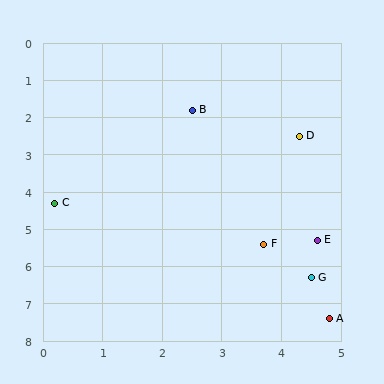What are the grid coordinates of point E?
Point E is at approximately (4.6, 5.3).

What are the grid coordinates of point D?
Point D is at approximately (4.3, 2.5).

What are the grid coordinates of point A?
Point A is at approximately (4.8, 7.4).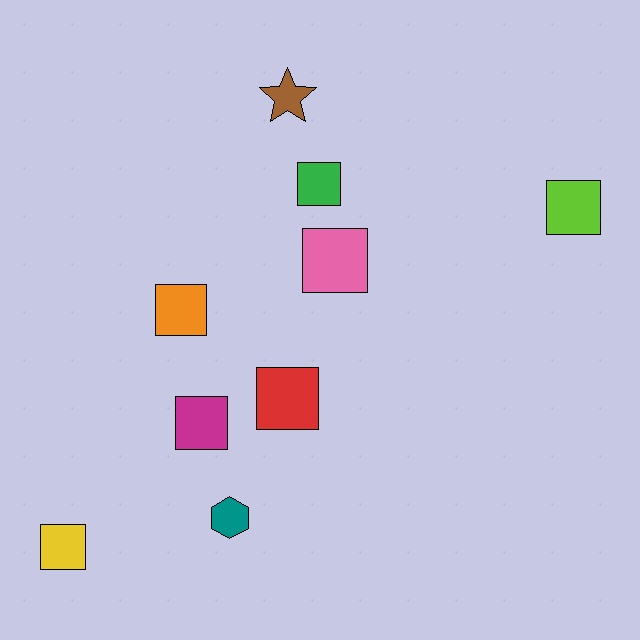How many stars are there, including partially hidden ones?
There is 1 star.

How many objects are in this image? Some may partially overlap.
There are 9 objects.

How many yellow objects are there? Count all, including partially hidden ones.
There is 1 yellow object.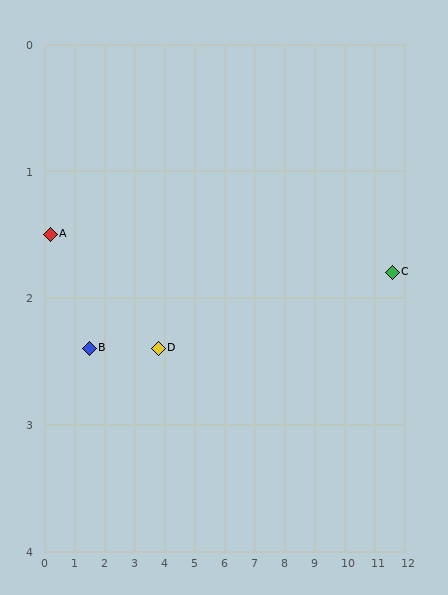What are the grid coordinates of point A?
Point A is at approximately (0.2, 1.5).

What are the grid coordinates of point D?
Point D is at approximately (3.8, 2.4).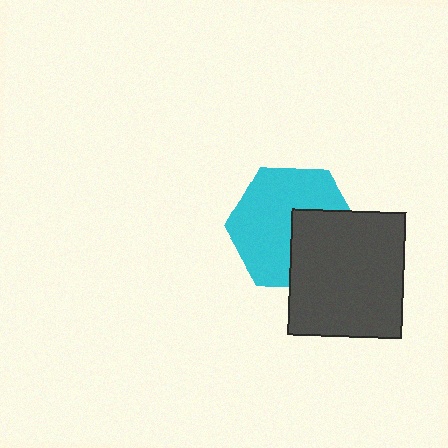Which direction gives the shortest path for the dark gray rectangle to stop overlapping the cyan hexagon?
Moving toward the lower-right gives the shortest separation.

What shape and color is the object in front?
The object in front is a dark gray rectangle.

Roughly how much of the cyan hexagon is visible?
About half of it is visible (roughly 64%).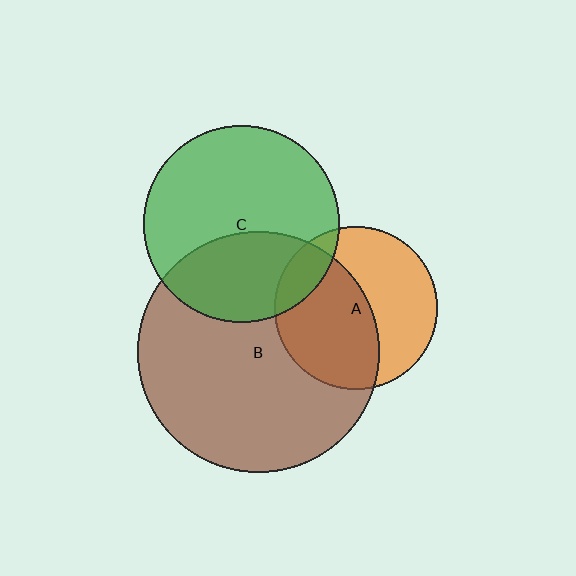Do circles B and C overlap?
Yes.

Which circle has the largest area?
Circle B (brown).